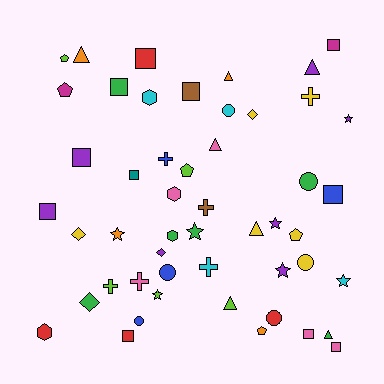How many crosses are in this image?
There are 6 crosses.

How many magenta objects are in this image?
There are 2 magenta objects.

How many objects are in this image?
There are 50 objects.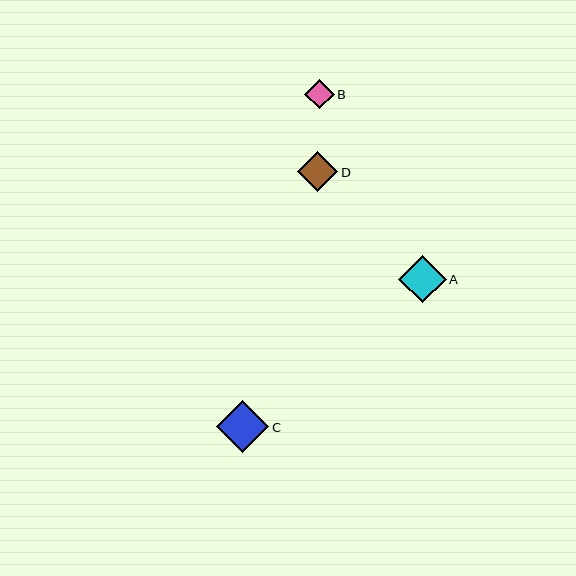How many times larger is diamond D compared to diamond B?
Diamond D is approximately 1.4 times the size of diamond B.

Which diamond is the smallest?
Diamond B is the smallest with a size of approximately 29 pixels.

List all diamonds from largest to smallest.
From largest to smallest: C, A, D, B.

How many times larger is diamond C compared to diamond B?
Diamond C is approximately 1.8 times the size of diamond B.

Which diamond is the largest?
Diamond C is the largest with a size of approximately 52 pixels.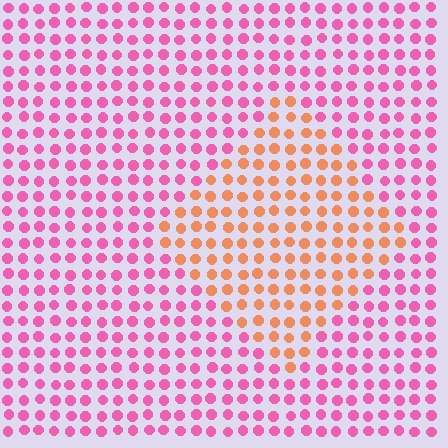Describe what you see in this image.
The image is filled with small pink elements in a uniform arrangement. A diamond-shaped region is visible where the elements are tinted to a slightly different hue, forming a subtle color boundary.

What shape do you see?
I see a diamond.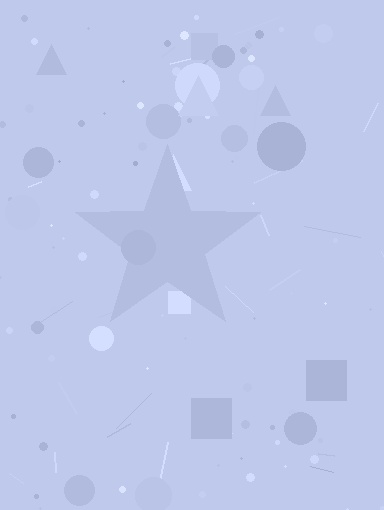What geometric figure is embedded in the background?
A star is embedded in the background.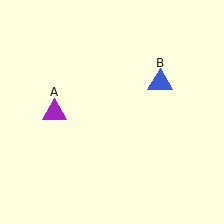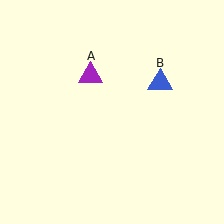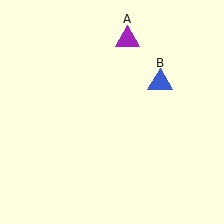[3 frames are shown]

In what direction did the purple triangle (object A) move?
The purple triangle (object A) moved up and to the right.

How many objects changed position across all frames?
1 object changed position: purple triangle (object A).